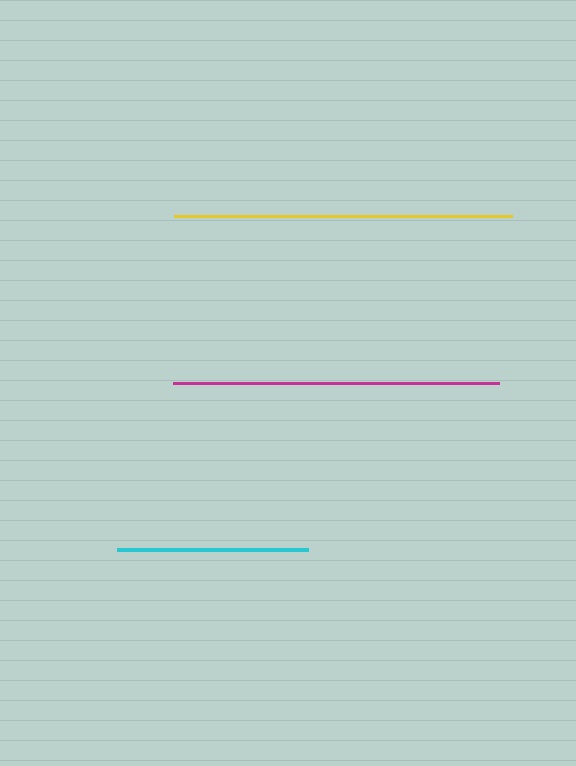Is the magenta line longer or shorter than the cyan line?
The magenta line is longer than the cyan line.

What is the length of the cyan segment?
The cyan segment is approximately 191 pixels long.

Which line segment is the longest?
The yellow line is the longest at approximately 338 pixels.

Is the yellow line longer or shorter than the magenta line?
The yellow line is longer than the magenta line.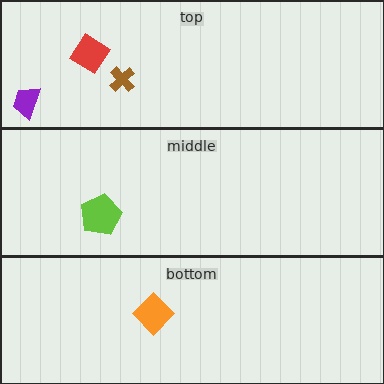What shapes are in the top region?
The brown cross, the purple trapezoid, the red diamond.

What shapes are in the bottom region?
The orange diamond.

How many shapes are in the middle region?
1.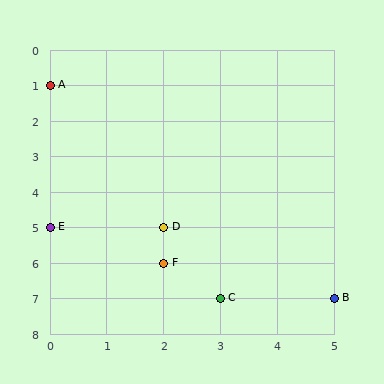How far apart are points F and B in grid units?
Points F and B are 3 columns and 1 row apart (about 3.2 grid units diagonally).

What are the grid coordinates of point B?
Point B is at grid coordinates (5, 7).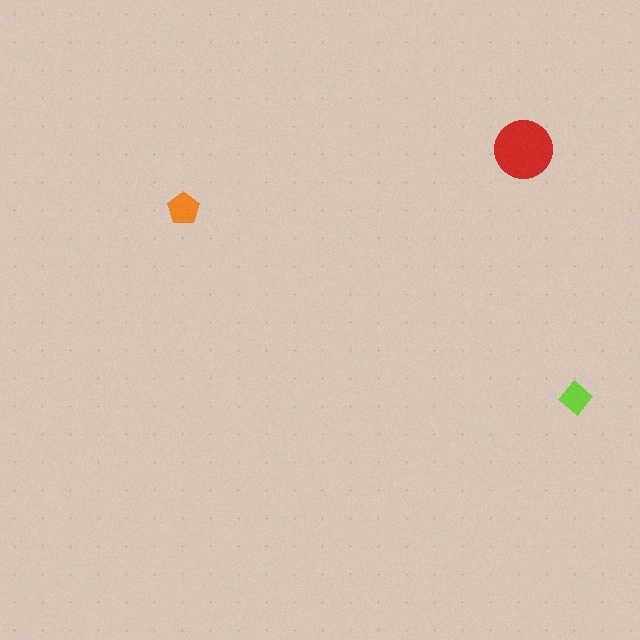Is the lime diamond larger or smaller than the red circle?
Smaller.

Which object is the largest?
The red circle.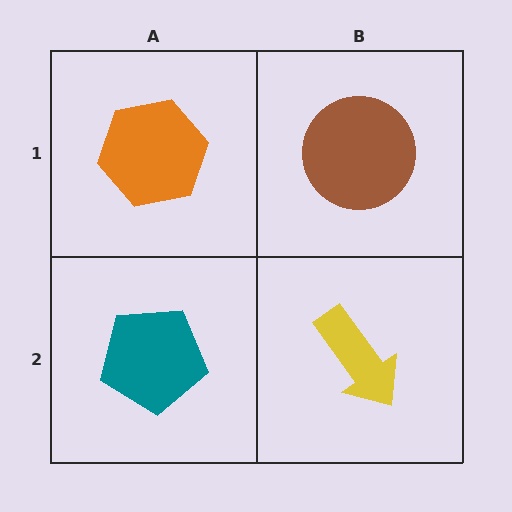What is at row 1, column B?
A brown circle.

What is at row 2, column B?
A yellow arrow.